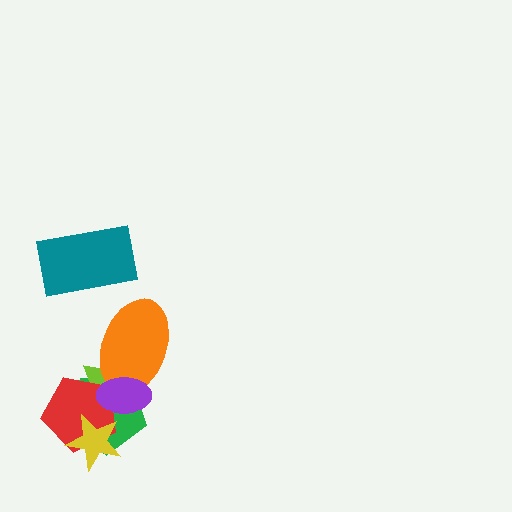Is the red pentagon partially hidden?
Yes, it is partially covered by another shape.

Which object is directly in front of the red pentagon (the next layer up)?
The yellow star is directly in front of the red pentagon.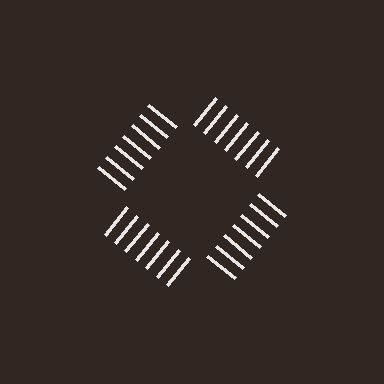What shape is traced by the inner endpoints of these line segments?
An illusory square — the line segments terminate on its edges but no continuous stroke is drawn.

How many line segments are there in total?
28 — 7 along each of the 4 edges.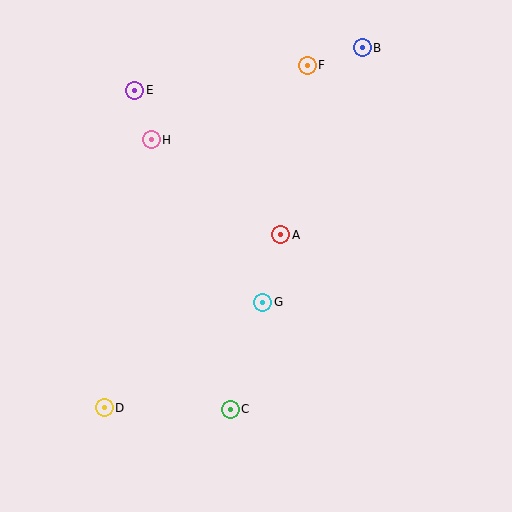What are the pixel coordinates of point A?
Point A is at (281, 235).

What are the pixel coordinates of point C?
Point C is at (230, 409).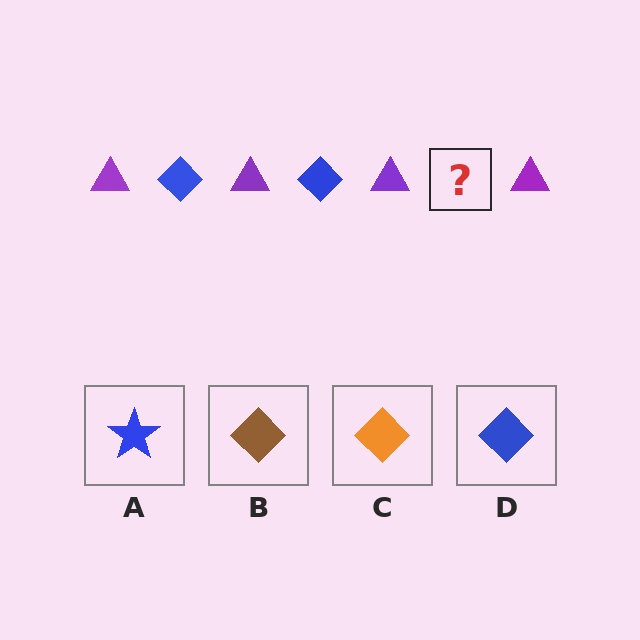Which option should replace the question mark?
Option D.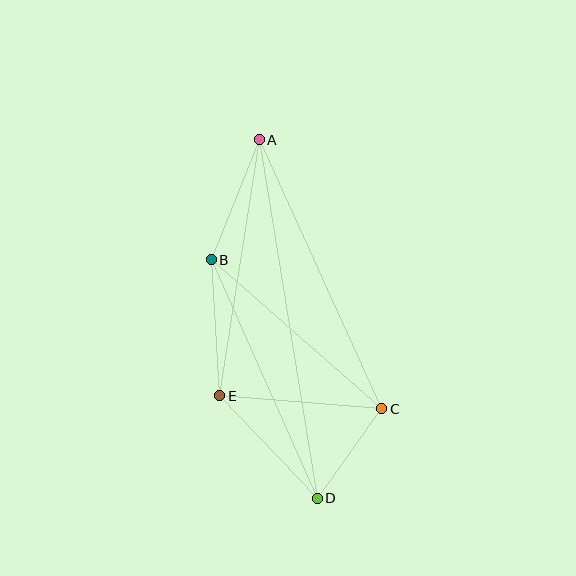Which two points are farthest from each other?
Points A and D are farthest from each other.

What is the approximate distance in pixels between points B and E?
The distance between B and E is approximately 136 pixels.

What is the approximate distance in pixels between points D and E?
The distance between D and E is approximately 142 pixels.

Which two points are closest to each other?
Points C and D are closest to each other.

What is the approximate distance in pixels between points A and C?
The distance between A and C is approximately 296 pixels.